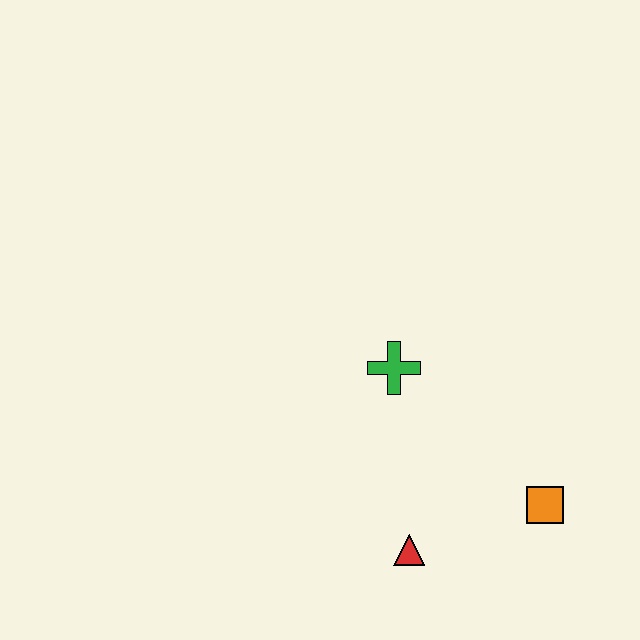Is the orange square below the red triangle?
No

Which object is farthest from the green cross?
The orange square is farthest from the green cross.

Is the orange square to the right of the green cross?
Yes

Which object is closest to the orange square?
The red triangle is closest to the orange square.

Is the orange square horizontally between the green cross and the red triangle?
No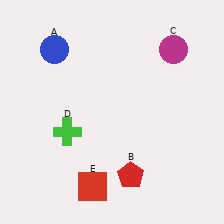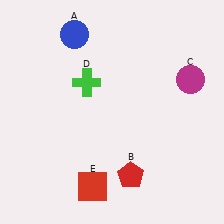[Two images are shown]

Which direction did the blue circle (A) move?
The blue circle (A) moved right.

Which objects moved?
The objects that moved are: the blue circle (A), the magenta circle (C), the green cross (D).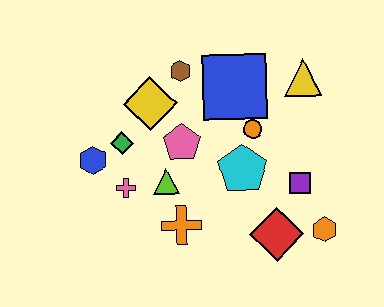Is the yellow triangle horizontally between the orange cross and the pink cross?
No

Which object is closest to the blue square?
The orange circle is closest to the blue square.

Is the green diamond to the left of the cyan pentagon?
Yes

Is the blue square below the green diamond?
No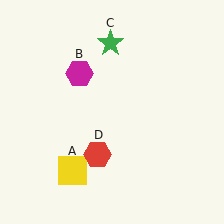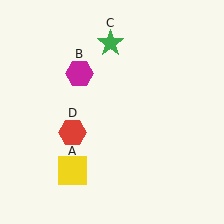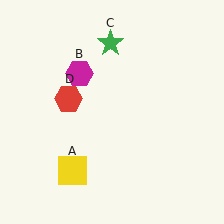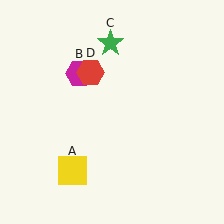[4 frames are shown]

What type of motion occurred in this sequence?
The red hexagon (object D) rotated clockwise around the center of the scene.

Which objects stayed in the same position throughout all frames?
Yellow square (object A) and magenta hexagon (object B) and green star (object C) remained stationary.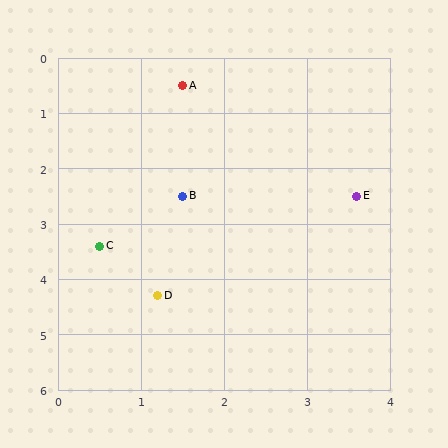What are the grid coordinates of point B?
Point B is at approximately (1.5, 2.5).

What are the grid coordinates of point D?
Point D is at approximately (1.2, 4.3).